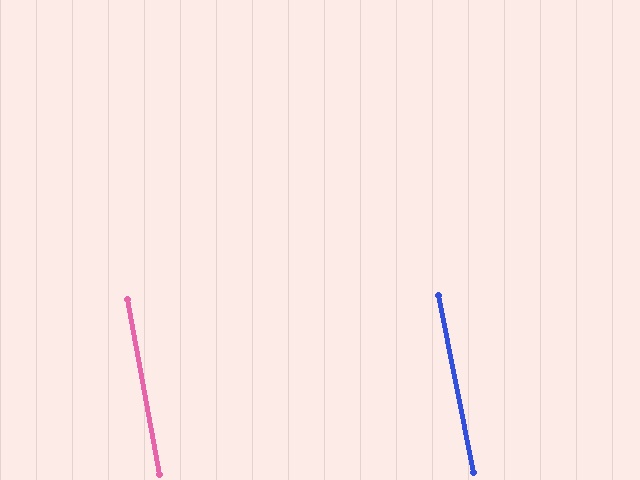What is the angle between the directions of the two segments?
Approximately 1 degree.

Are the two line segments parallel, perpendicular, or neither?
Parallel — their directions differ by only 0.7°.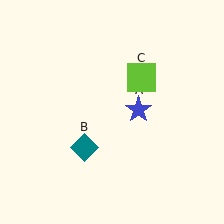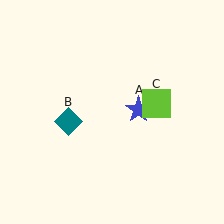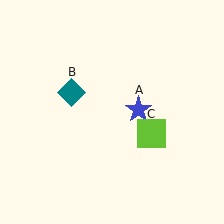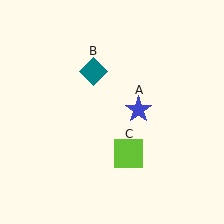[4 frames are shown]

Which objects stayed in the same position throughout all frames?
Blue star (object A) remained stationary.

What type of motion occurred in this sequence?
The teal diamond (object B), lime square (object C) rotated clockwise around the center of the scene.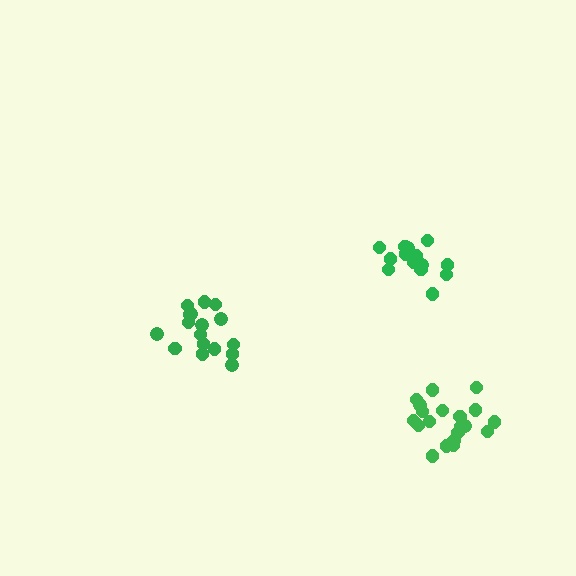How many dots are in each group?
Group 1: 15 dots, Group 2: 17 dots, Group 3: 21 dots (53 total).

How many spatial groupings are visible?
There are 3 spatial groupings.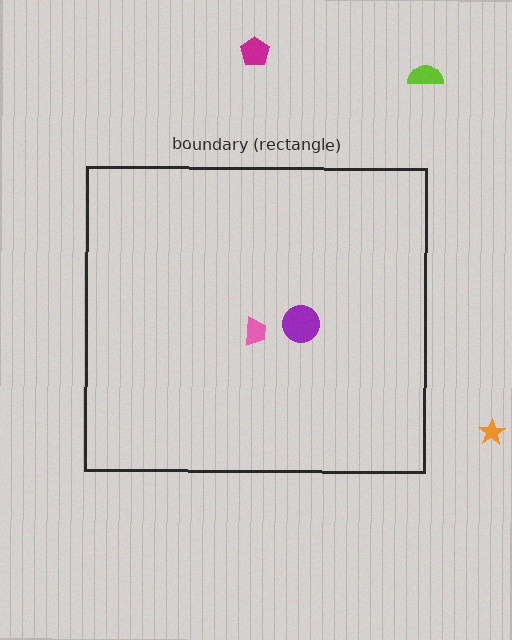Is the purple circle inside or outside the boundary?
Inside.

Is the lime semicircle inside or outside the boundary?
Outside.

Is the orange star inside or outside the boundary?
Outside.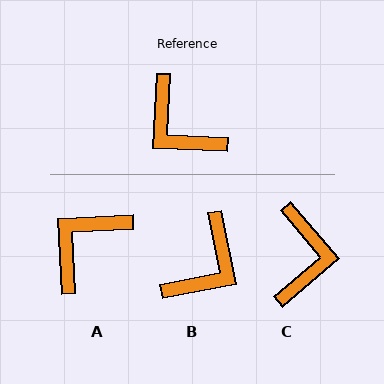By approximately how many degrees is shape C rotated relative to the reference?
Approximately 133 degrees counter-clockwise.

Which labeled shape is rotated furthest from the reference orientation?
C, about 133 degrees away.